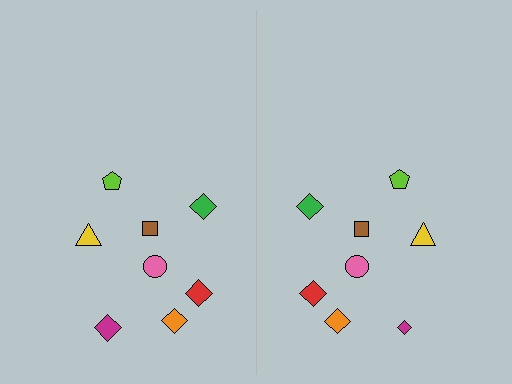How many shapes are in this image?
There are 16 shapes in this image.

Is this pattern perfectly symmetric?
No, the pattern is not perfectly symmetric. The magenta diamond on the right side has a different size than its mirror counterpart.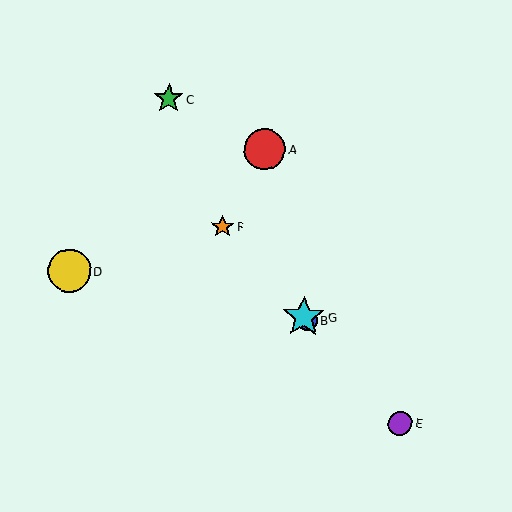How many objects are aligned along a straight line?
4 objects (B, E, F, G) are aligned along a straight line.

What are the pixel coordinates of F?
Object F is at (222, 227).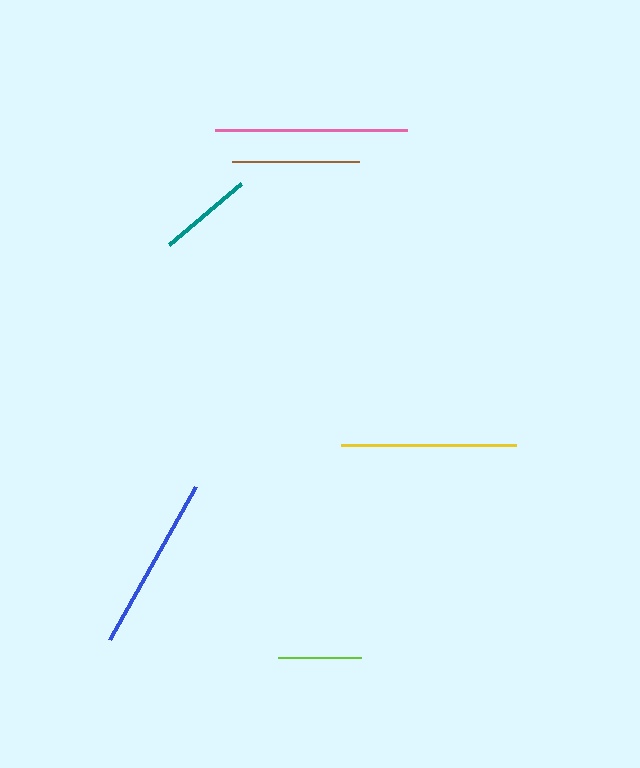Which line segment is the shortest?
The lime line is the shortest at approximately 83 pixels.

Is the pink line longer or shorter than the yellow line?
The pink line is longer than the yellow line.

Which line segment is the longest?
The pink line is the longest at approximately 192 pixels.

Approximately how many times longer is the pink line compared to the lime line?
The pink line is approximately 2.3 times the length of the lime line.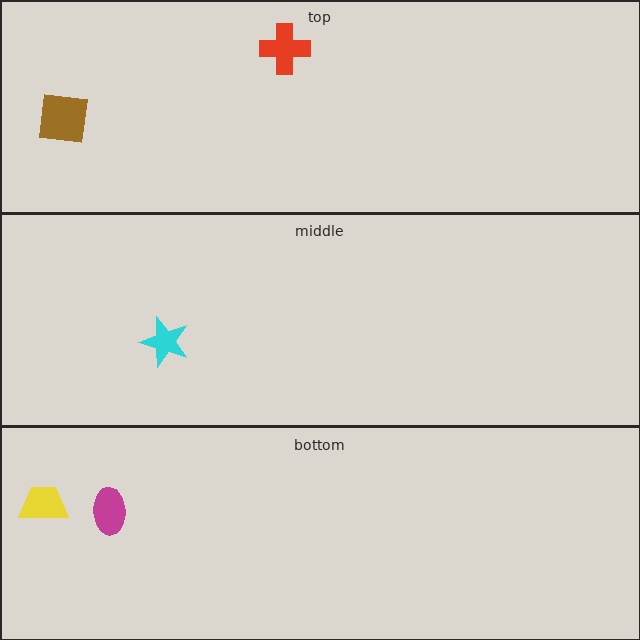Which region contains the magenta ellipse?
The bottom region.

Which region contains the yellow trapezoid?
The bottom region.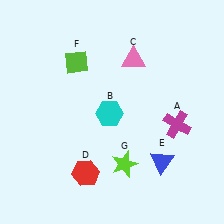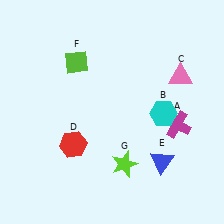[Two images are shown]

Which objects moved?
The objects that moved are: the cyan hexagon (B), the pink triangle (C), the red hexagon (D).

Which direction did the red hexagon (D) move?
The red hexagon (D) moved up.